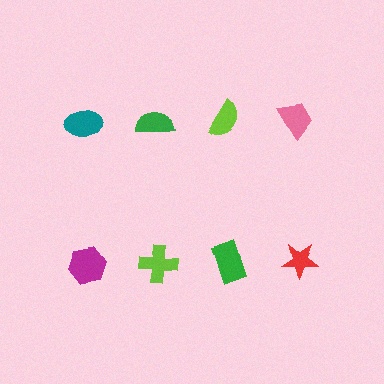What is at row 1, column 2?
A green semicircle.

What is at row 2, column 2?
A lime cross.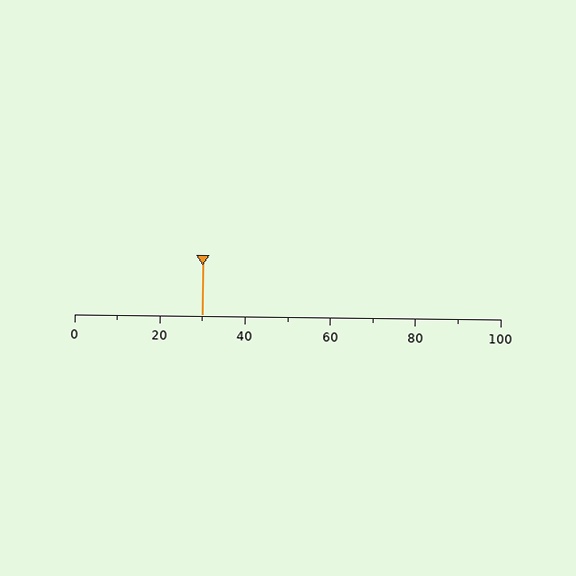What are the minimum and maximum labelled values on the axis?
The axis runs from 0 to 100.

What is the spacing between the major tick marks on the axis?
The major ticks are spaced 20 apart.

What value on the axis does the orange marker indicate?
The marker indicates approximately 30.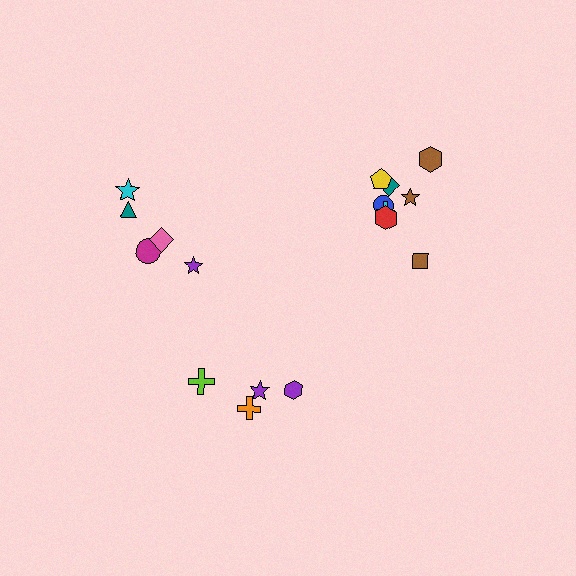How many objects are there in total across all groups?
There are 17 objects.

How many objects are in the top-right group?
There are 8 objects.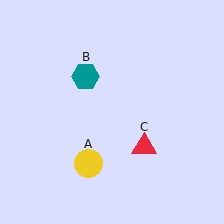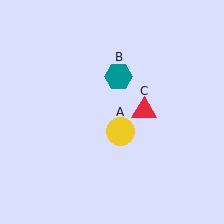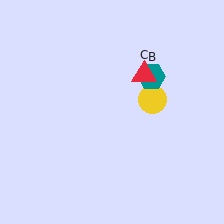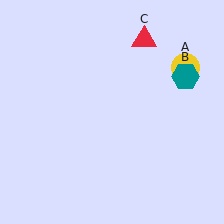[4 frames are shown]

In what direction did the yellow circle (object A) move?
The yellow circle (object A) moved up and to the right.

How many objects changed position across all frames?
3 objects changed position: yellow circle (object A), teal hexagon (object B), red triangle (object C).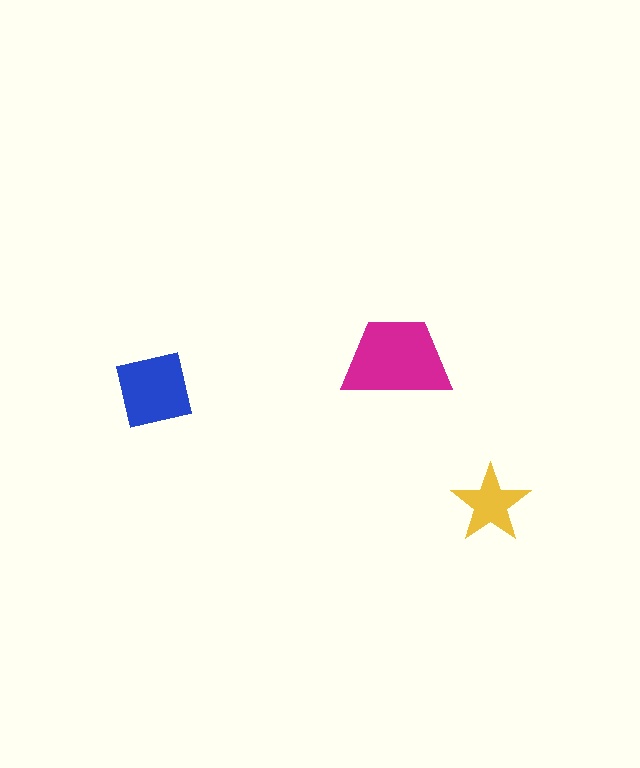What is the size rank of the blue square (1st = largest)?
2nd.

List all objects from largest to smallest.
The magenta trapezoid, the blue square, the yellow star.